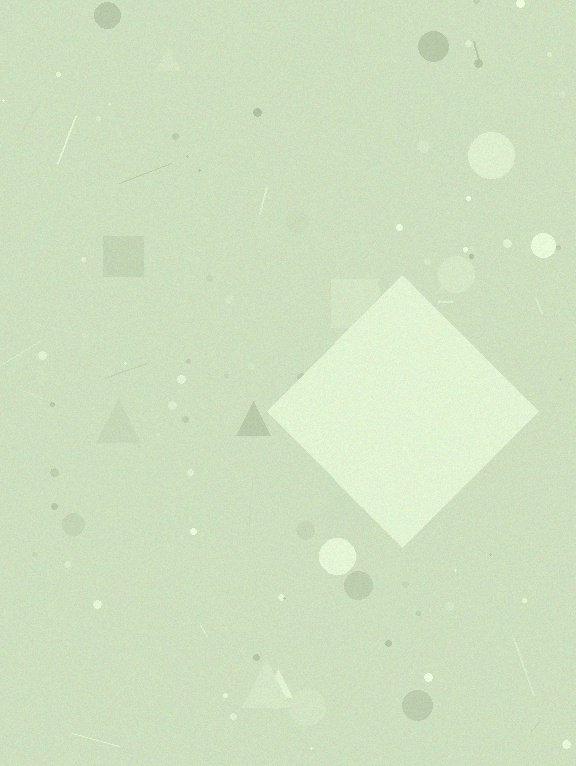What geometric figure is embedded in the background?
A diamond is embedded in the background.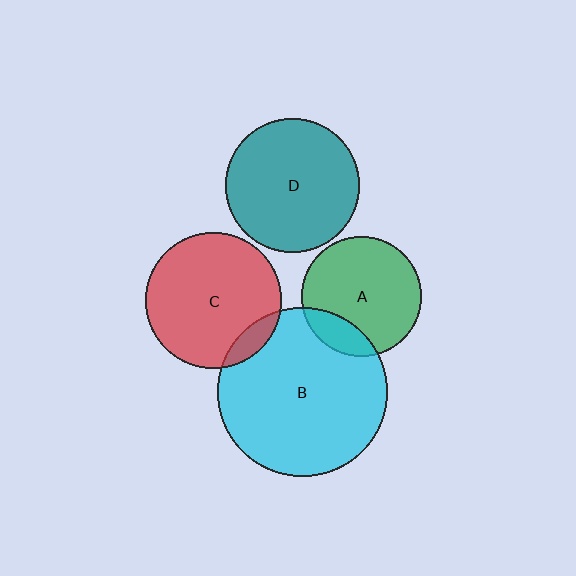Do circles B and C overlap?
Yes.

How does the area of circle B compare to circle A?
Approximately 2.0 times.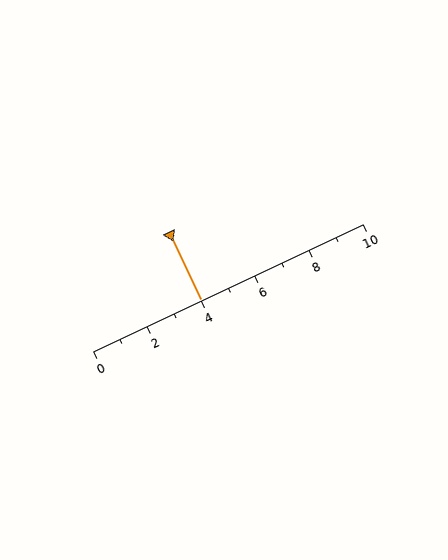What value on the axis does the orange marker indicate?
The marker indicates approximately 4.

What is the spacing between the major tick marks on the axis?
The major ticks are spaced 2 apart.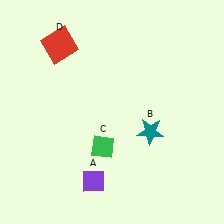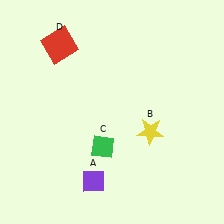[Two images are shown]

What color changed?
The star (B) changed from teal in Image 1 to yellow in Image 2.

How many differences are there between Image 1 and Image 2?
There is 1 difference between the two images.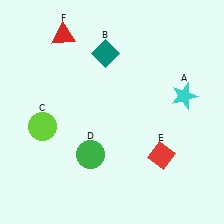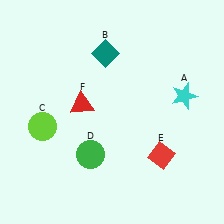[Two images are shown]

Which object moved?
The red triangle (F) moved down.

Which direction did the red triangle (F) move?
The red triangle (F) moved down.